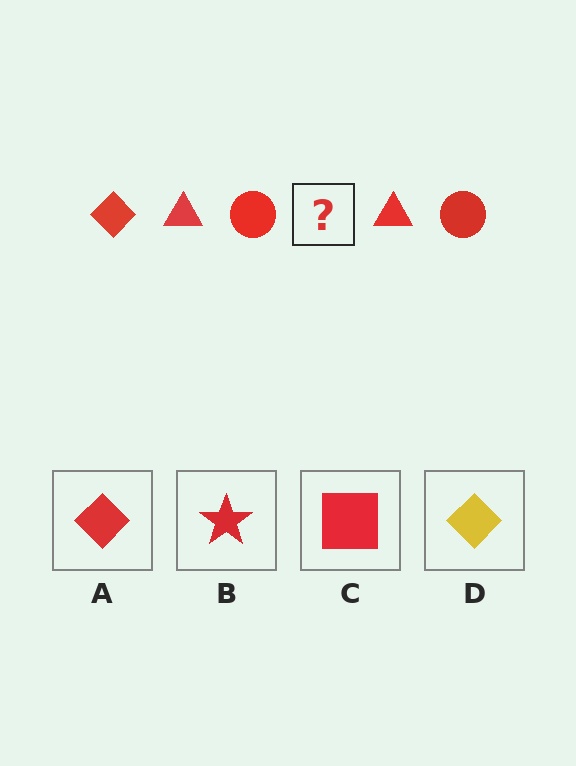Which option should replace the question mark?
Option A.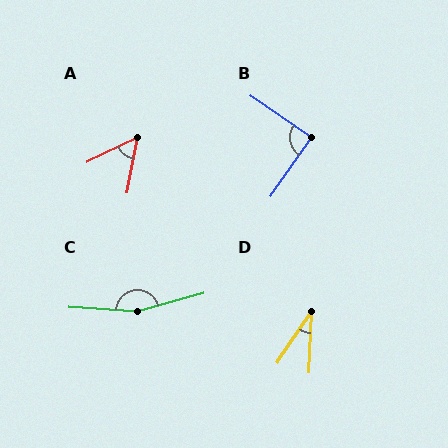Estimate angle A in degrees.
Approximately 54 degrees.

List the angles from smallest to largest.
D (32°), A (54°), B (89°), C (160°).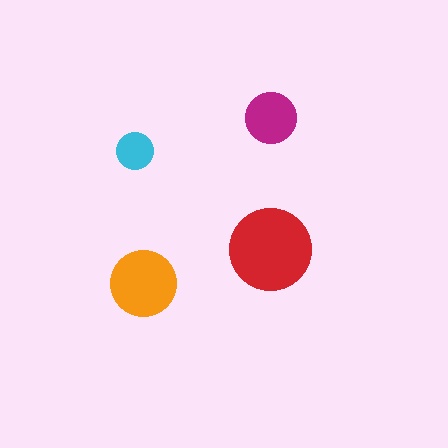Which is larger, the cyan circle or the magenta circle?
The magenta one.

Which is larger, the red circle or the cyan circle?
The red one.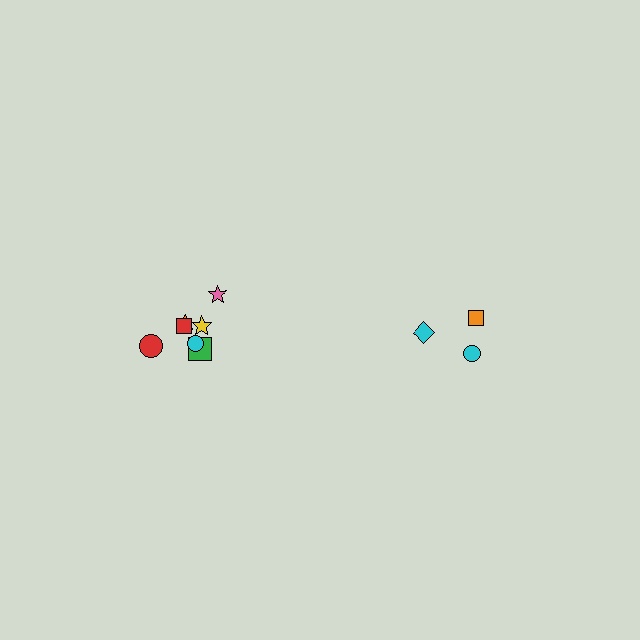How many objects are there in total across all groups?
There are 10 objects.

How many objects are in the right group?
There are 3 objects.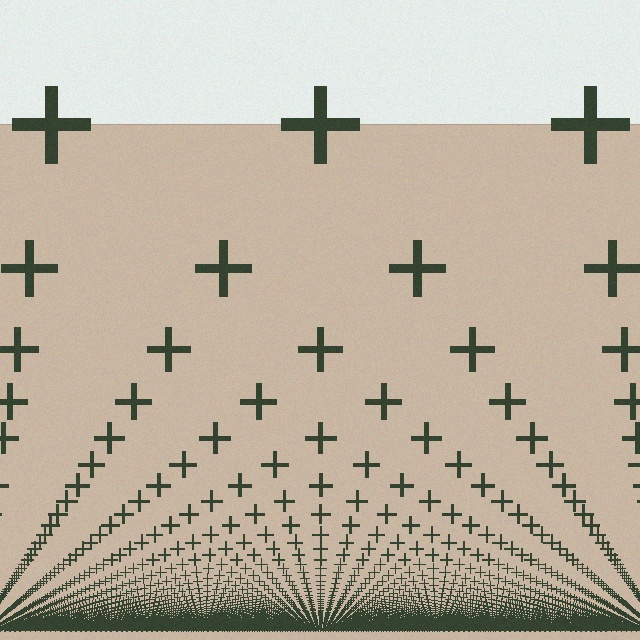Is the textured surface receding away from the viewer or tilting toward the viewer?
The surface appears to tilt toward the viewer. Texture elements get larger and sparser toward the top.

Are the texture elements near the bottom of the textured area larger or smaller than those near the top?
Smaller. The gradient is inverted — elements near the bottom are smaller and denser.